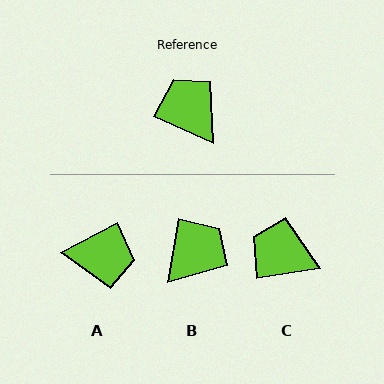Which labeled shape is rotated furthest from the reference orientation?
A, about 128 degrees away.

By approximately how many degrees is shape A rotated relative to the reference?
Approximately 128 degrees clockwise.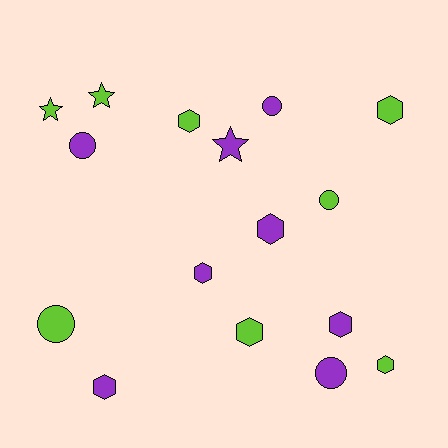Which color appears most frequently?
Lime, with 8 objects.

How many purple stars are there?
There is 1 purple star.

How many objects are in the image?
There are 16 objects.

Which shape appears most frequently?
Hexagon, with 8 objects.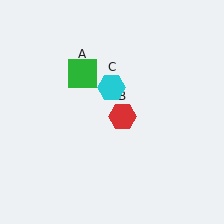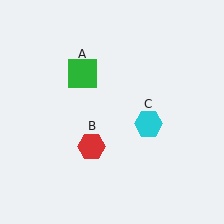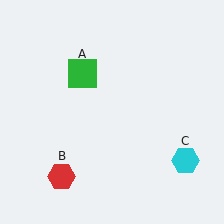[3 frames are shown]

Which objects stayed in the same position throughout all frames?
Green square (object A) remained stationary.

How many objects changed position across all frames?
2 objects changed position: red hexagon (object B), cyan hexagon (object C).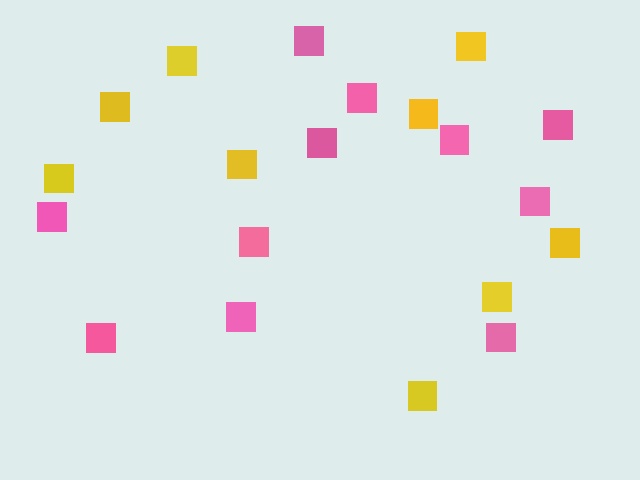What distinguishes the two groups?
There are 2 groups: one group of yellow squares (9) and one group of pink squares (11).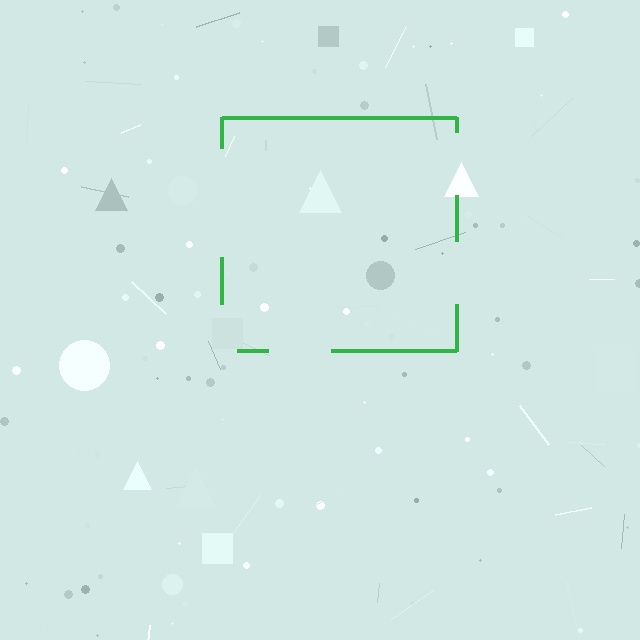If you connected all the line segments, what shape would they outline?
They would outline a square.